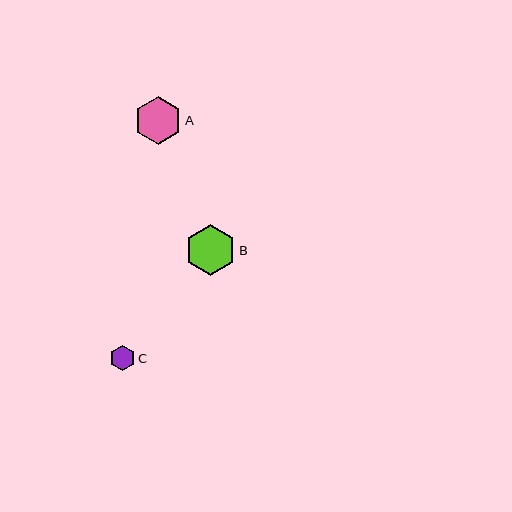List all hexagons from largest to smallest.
From largest to smallest: B, A, C.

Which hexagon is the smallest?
Hexagon C is the smallest with a size of approximately 25 pixels.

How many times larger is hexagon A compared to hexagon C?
Hexagon A is approximately 1.9 times the size of hexagon C.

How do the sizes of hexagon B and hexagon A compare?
Hexagon B and hexagon A are approximately the same size.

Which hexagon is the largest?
Hexagon B is the largest with a size of approximately 51 pixels.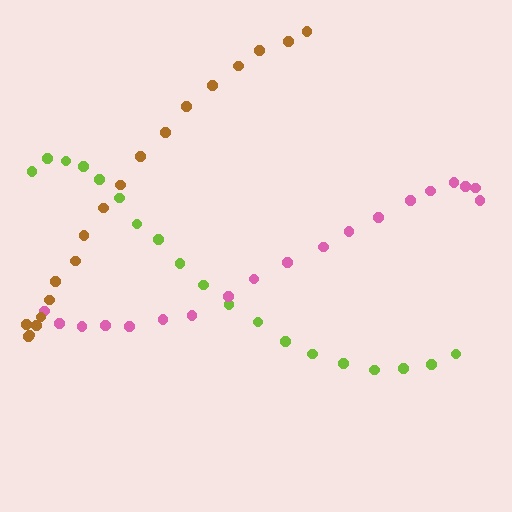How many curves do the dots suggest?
There are 3 distinct paths.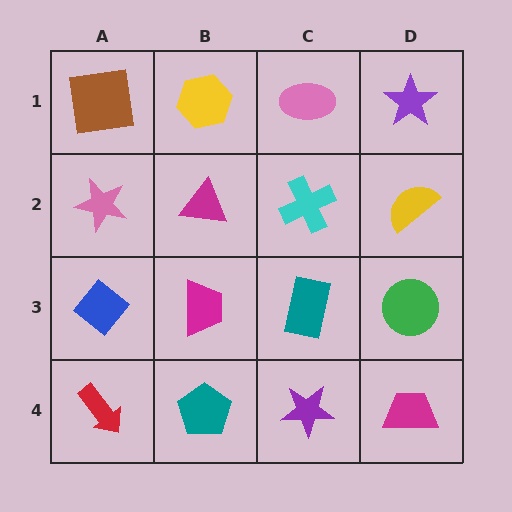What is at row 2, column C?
A cyan cross.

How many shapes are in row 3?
4 shapes.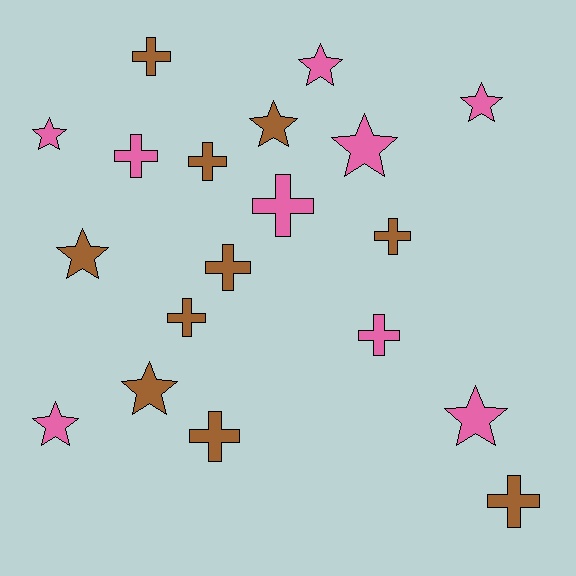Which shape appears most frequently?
Cross, with 10 objects.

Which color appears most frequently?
Brown, with 10 objects.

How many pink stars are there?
There are 6 pink stars.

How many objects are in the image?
There are 19 objects.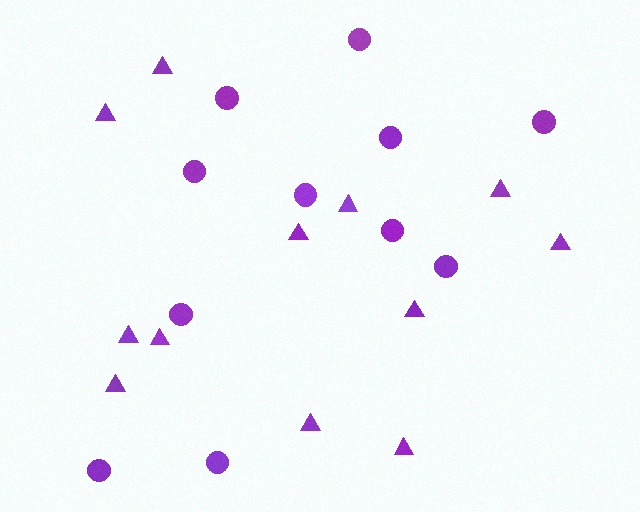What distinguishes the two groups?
There are 2 groups: one group of circles (11) and one group of triangles (12).